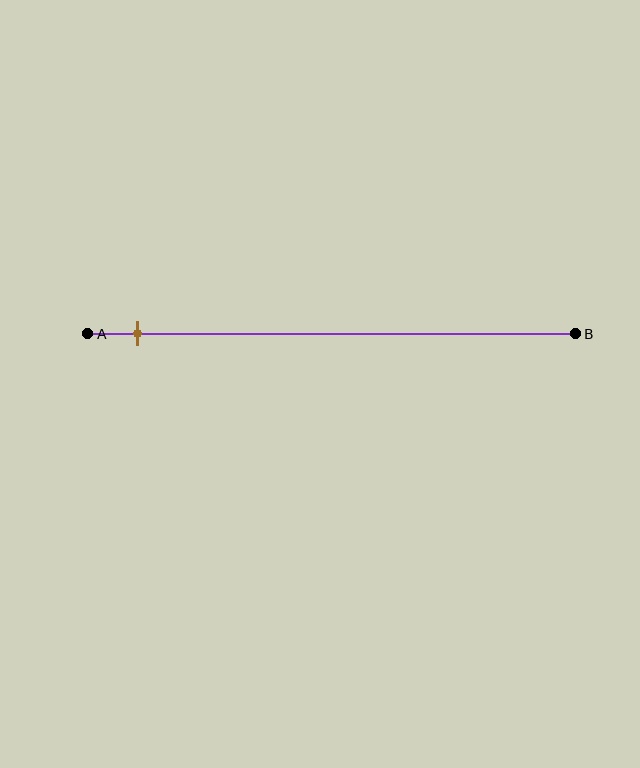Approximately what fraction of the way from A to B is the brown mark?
The brown mark is approximately 10% of the way from A to B.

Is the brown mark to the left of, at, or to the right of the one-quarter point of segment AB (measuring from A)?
The brown mark is to the left of the one-quarter point of segment AB.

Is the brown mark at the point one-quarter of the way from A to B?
No, the mark is at about 10% from A, not at the 25% one-quarter point.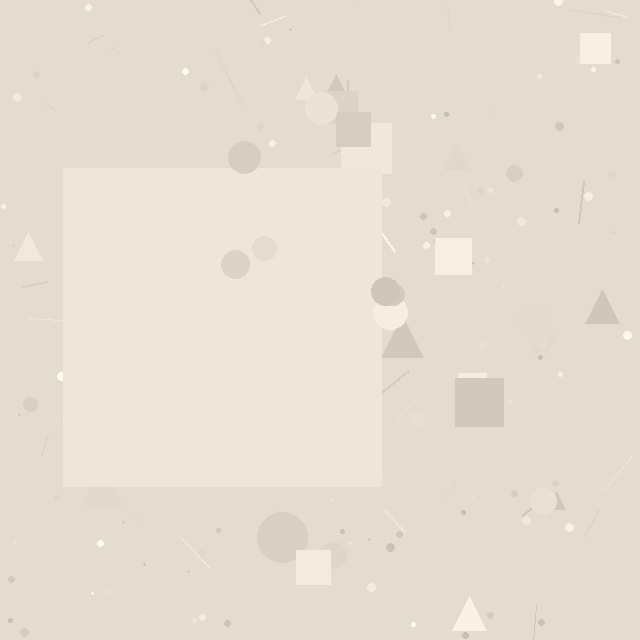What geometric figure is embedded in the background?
A square is embedded in the background.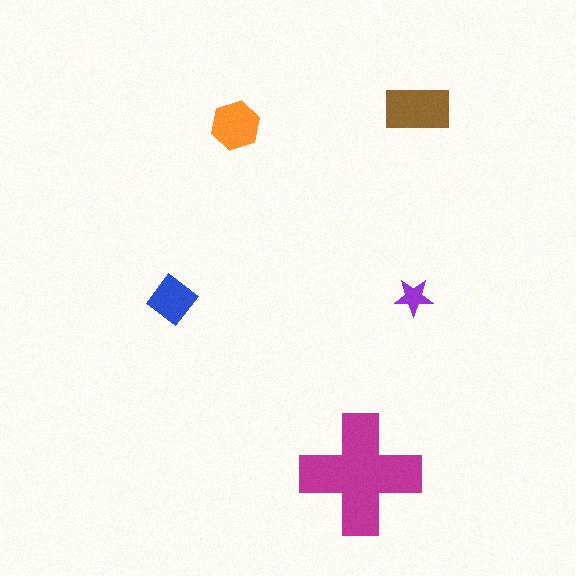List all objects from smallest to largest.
The purple star, the blue diamond, the orange hexagon, the brown rectangle, the magenta cross.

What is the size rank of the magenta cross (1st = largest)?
1st.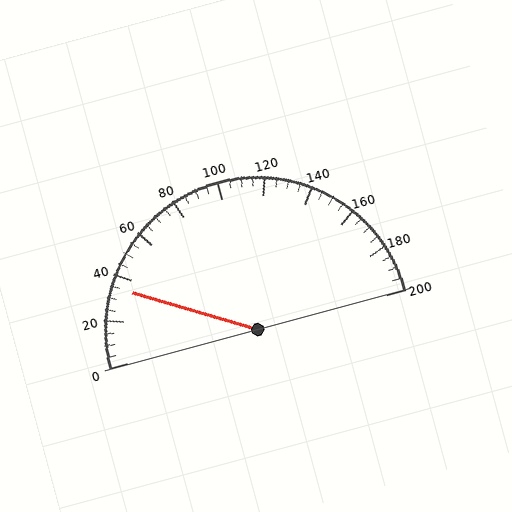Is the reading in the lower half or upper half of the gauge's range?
The reading is in the lower half of the range (0 to 200).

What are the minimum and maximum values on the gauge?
The gauge ranges from 0 to 200.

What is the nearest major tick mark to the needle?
The nearest major tick mark is 40.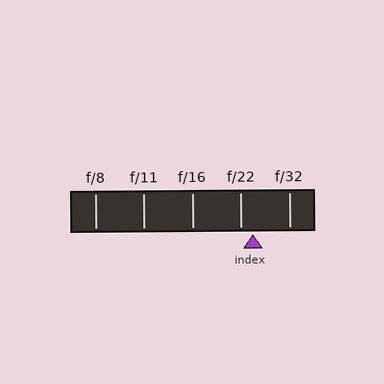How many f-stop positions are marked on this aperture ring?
There are 5 f-stop positions marked.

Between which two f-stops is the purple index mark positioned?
The index mark is between f/22 and f/32.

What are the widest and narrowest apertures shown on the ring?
The widest aperture shown is f/8 and the narrowest is f/32.